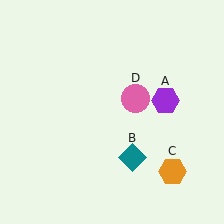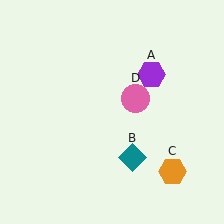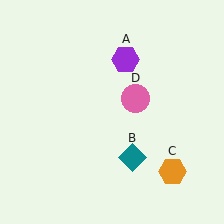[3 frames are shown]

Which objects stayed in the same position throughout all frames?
Teal diamond (object B) and orange hexagon (object C) and pink circle (object D) remained stationary.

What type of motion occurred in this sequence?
The purple hexagon (object A) rotated counterclockwise around the center of the scene.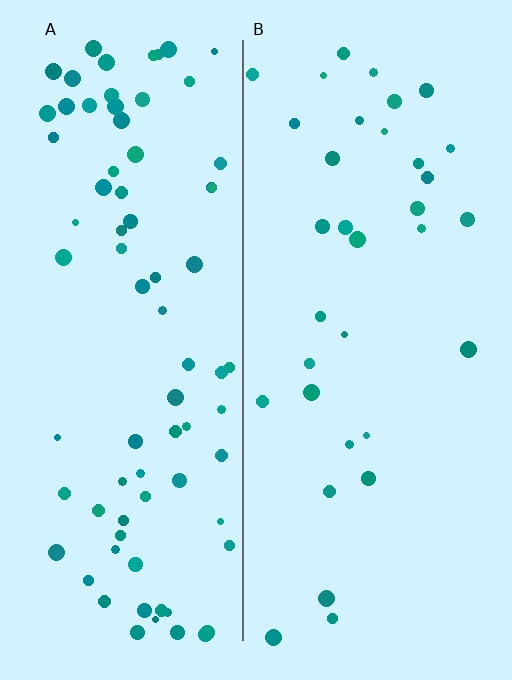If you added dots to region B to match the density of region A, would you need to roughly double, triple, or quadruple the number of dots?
Approximately double.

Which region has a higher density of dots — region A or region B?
A (the left).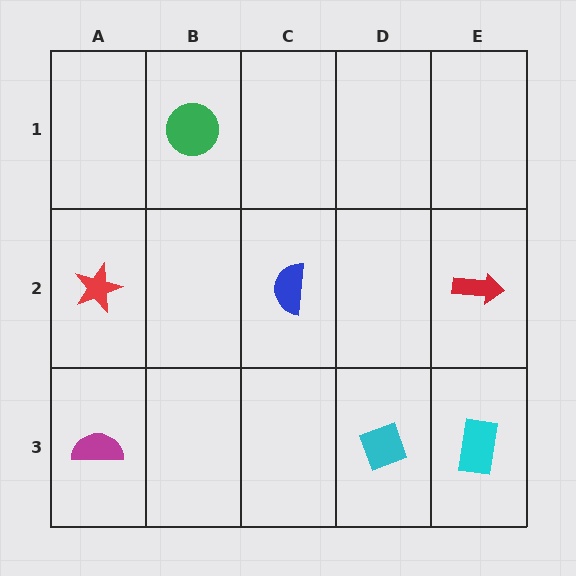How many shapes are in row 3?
3 shapes.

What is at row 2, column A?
A red star.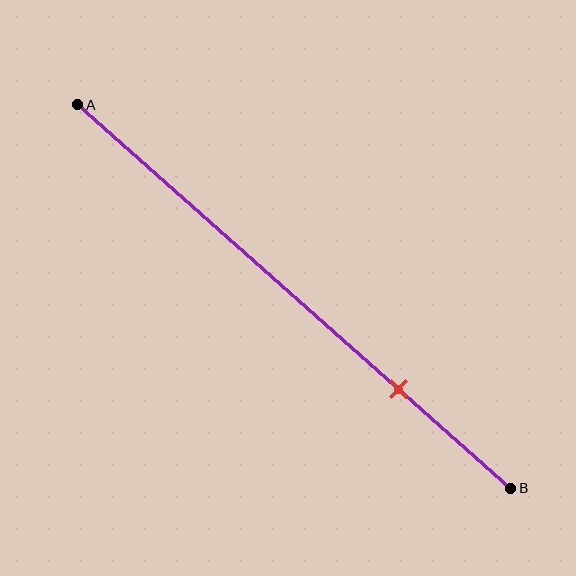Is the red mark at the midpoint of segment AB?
No, the mark is at about 75% from A, not at the 50% midpoint.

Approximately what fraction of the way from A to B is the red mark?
The red mark is approximately 75% of the way from A to B.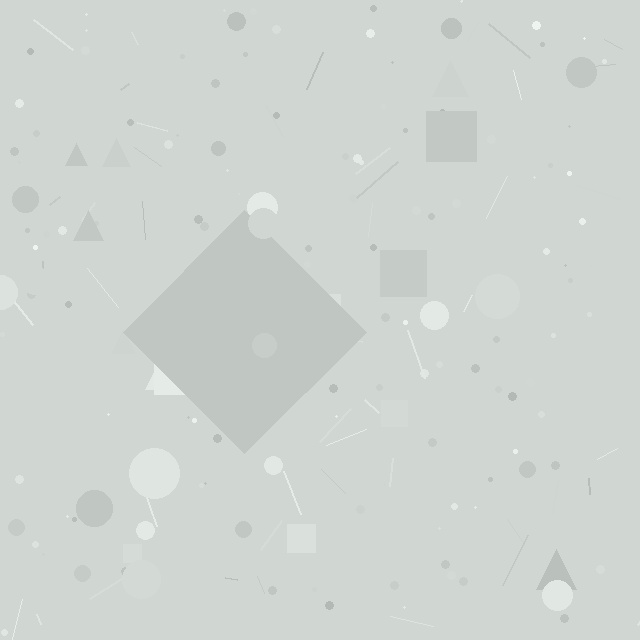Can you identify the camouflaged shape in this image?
The camouflaged shape is a diamond.